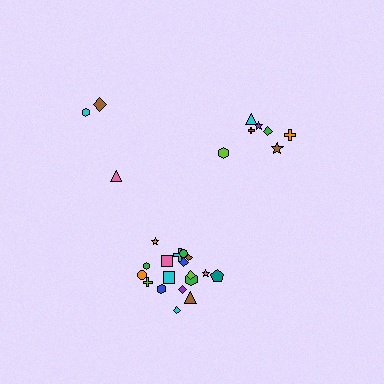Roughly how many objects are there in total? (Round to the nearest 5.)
Roughly 30 objects in total.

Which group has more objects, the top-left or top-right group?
The top-right group.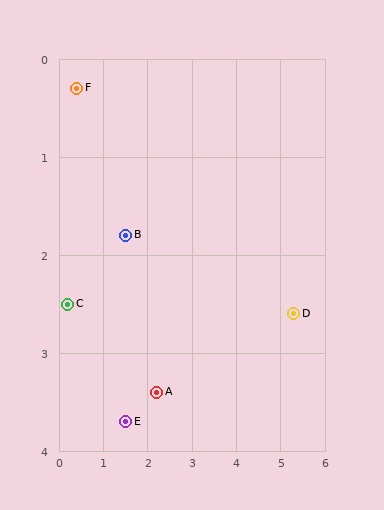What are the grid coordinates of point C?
Point C is at approximately (0.2, 2.5).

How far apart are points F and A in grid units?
Points F and A are about 3.6 grid units apart.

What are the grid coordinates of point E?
Point E is at approximately (1.5, 3.7).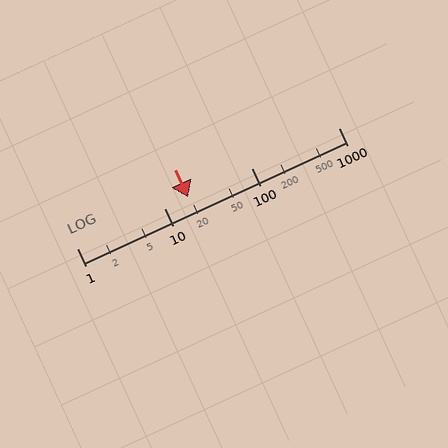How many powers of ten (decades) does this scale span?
The scale spans 3 decades, from 1 to 1000.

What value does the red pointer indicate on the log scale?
The pointer indicates approximately 19.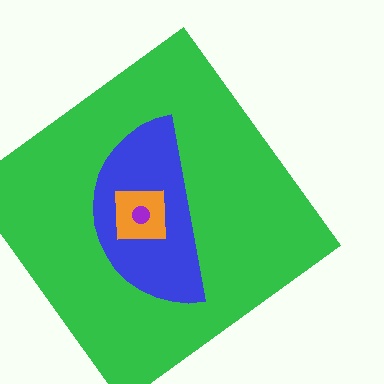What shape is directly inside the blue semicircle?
The orange square.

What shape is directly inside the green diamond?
The blue semicircle.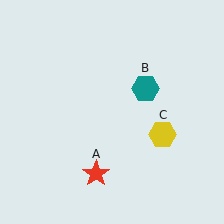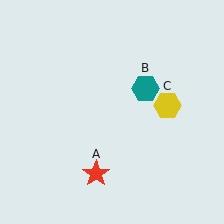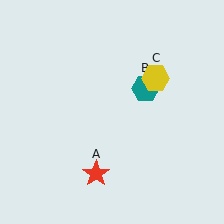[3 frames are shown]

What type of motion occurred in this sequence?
The yellow hexagon (object C) rotated counterclockwise around the center of the scene.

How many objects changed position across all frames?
1 object changed position: yellow hexagon (object C).